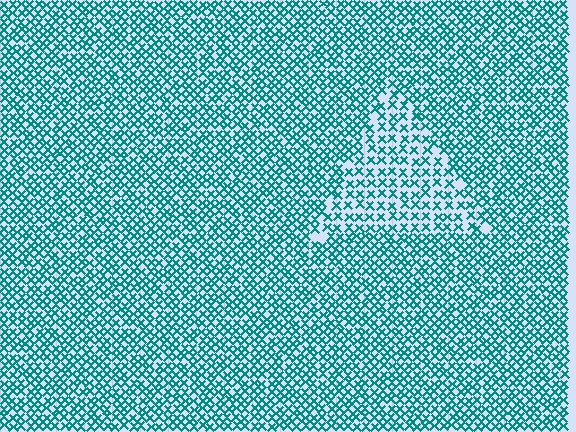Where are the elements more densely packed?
The elements are more densely packed outside the triangle boundary.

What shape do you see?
I see a triangle.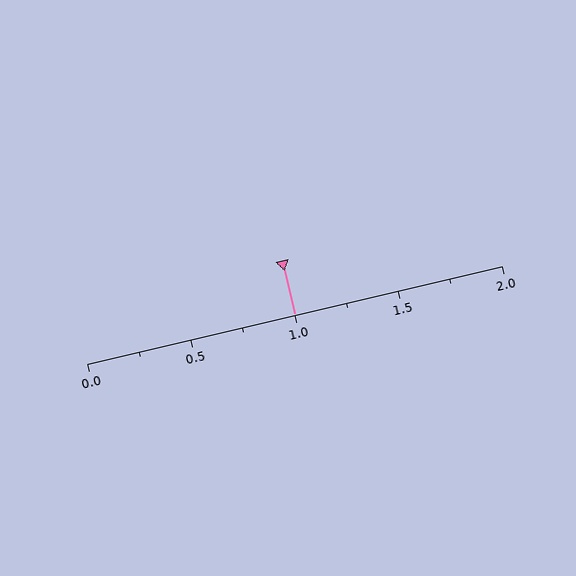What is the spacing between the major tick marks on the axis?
The major ticks are spaced 0.5 apart.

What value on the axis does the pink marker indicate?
The marker indicates approximately 1.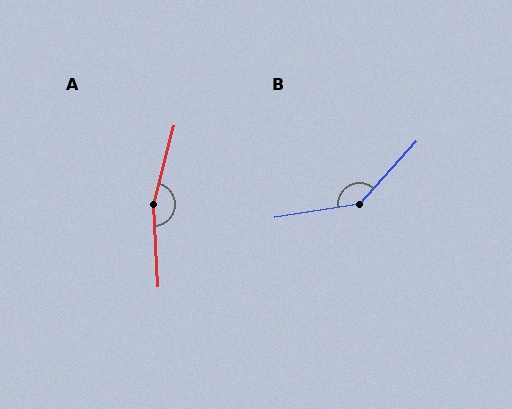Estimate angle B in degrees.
Approximately 141 degrees.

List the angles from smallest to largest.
B (141°), A (162°).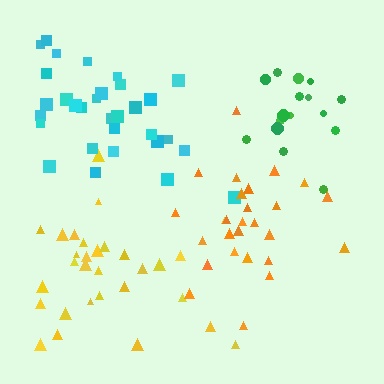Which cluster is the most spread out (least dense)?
Yellow.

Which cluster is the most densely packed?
Green.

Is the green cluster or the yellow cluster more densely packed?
Green.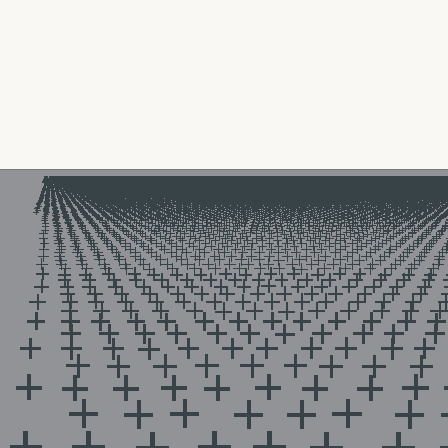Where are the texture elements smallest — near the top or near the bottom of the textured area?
Near the top.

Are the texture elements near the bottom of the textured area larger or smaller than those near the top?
Larger. Near the bottom, elements are closer to the viewer and appear at a bigger on-screen size.